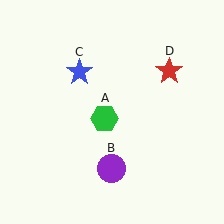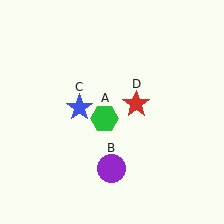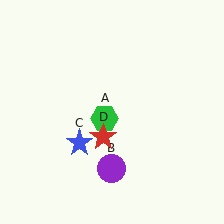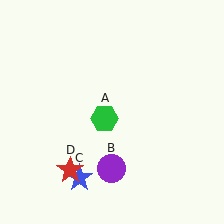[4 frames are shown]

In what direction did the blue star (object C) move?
The blue star (object C) moved down.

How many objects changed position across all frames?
2 objects changed position: blue star (object C), red star (object D).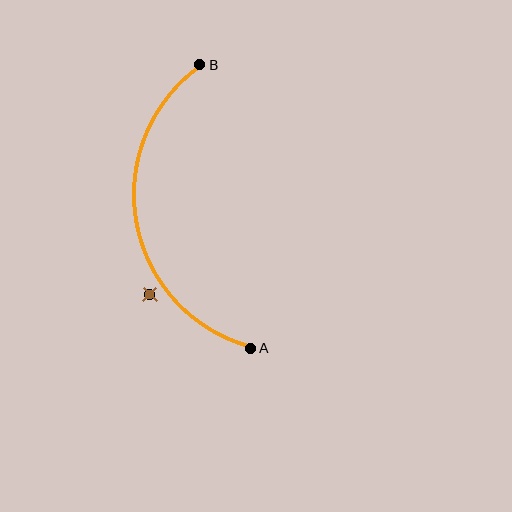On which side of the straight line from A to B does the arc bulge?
The arc bulges to the left of the straight line connecting A and B.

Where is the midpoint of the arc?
The arc midpoint is the point on the curve farthest from the straight line joining A and B. It sits to the left of that line.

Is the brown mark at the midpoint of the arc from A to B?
No — the brown mark does not lie on the arc at all. It sits slightly outside the curve.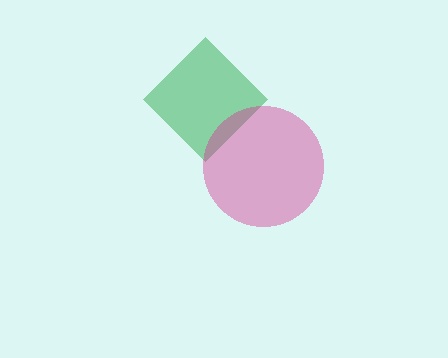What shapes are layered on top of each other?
The layered shapes are: a green diamond, a magenta circle.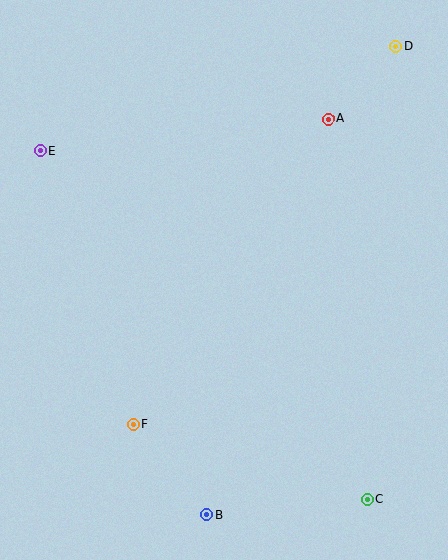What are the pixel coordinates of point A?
Point A is at (329, 119).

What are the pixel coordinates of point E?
Point E is at (41, 151).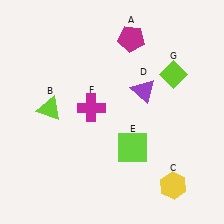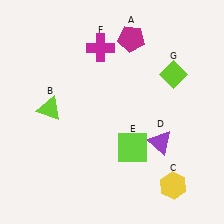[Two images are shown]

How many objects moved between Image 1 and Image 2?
2 objects moved between the two images.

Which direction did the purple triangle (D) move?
The purple triangle (D) moved down.